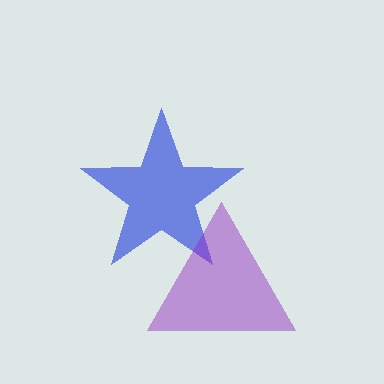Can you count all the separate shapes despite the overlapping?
Yes, there are 2 separate shapes.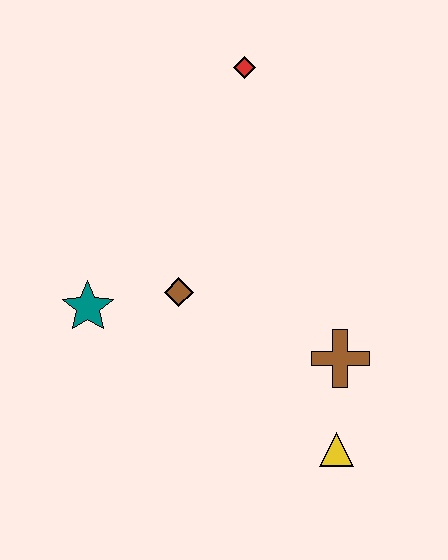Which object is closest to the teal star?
The brown diamond is closest to the teal star.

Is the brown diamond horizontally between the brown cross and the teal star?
Yes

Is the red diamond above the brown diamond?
Yes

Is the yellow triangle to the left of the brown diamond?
No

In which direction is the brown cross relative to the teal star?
The brown cross is to the right of the teal star.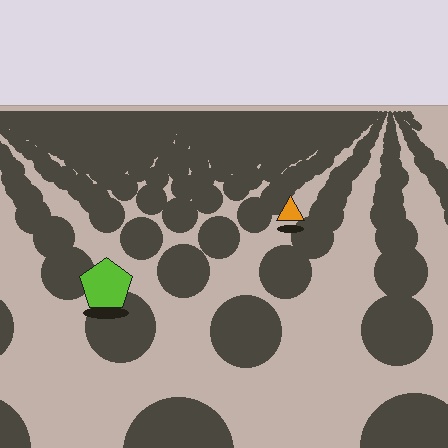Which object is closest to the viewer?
The lime pentagon is closest. The texture marks near it are larger and more spread out.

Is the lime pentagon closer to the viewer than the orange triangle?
Yes. The lime pentagon is closer — you can tell from the texture gradient: the ground texture is coarser near it.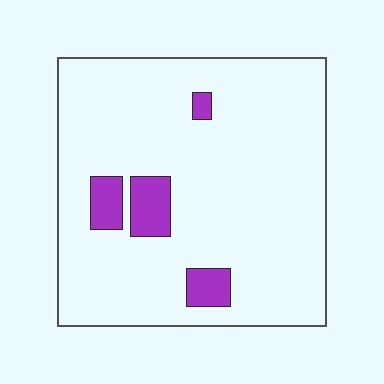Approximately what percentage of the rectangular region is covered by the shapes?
Approximately 10%.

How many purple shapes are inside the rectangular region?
4.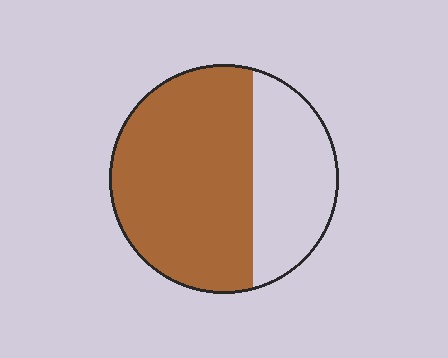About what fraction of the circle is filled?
About two thirds (2/3).